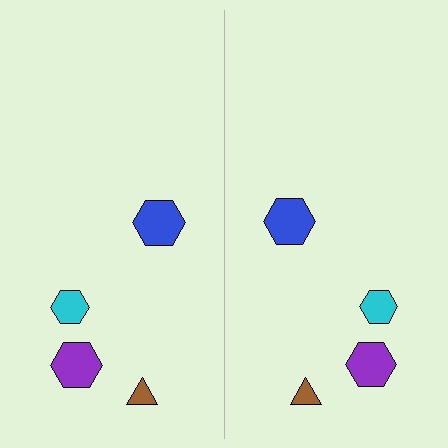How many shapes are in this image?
There are 8 shapes in this image.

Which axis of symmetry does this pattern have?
The pattern has a vertical axis of symmetry running through the center of the image.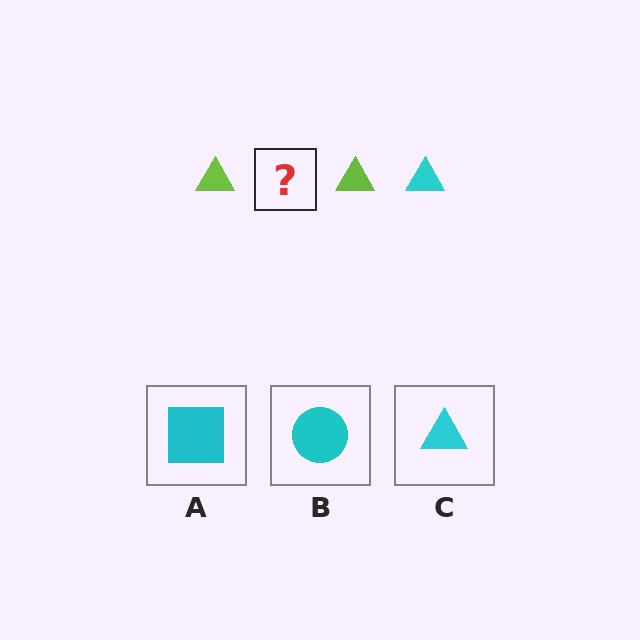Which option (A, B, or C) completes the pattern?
C.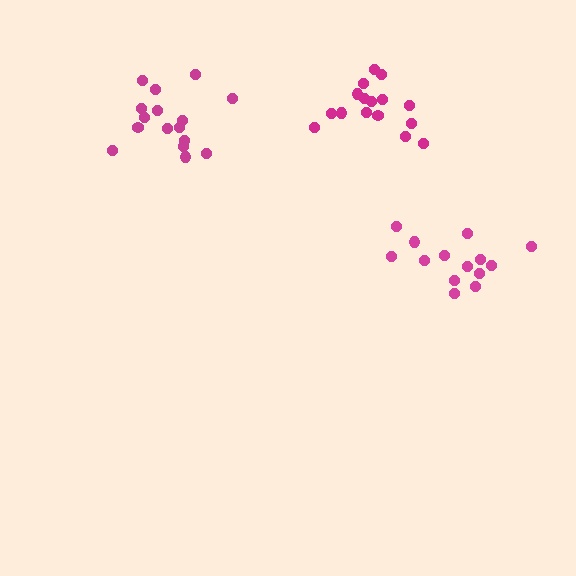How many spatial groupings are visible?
There are 3 spatial groupings.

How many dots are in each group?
Group 1: 14 dots, Group 2: 16 dots, Group 3: 16 dots (46 total).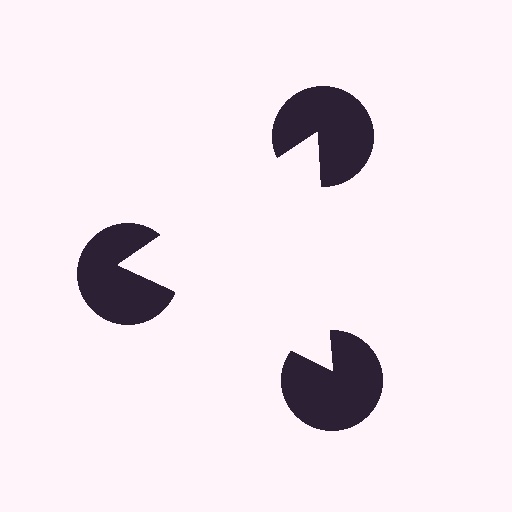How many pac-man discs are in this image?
There are 3 — one at each vertex of the illusory triangle.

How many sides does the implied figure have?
3 sides.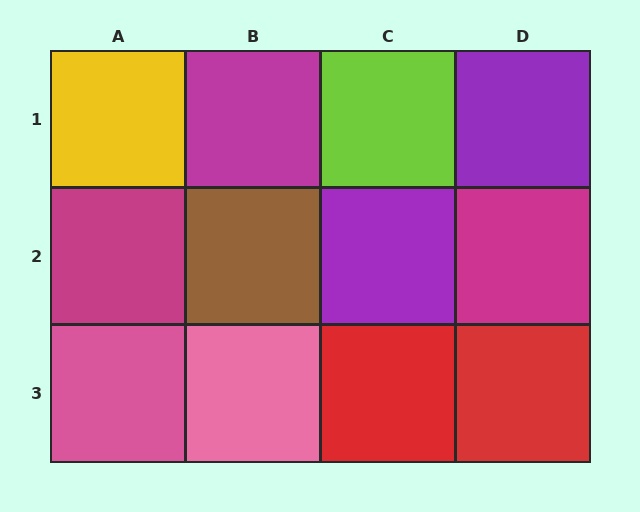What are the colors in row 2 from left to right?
Magenta, brown, purple, magenta.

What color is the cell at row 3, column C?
Red.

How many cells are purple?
2 cells are purple.